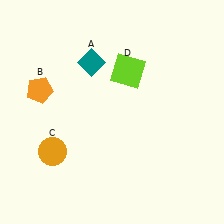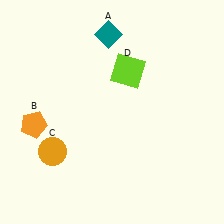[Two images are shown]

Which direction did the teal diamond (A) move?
The teal diamond (A) moved up.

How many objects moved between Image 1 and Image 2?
2 objects moved between the two images.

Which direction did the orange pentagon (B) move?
The orange pentagon (B) moved down.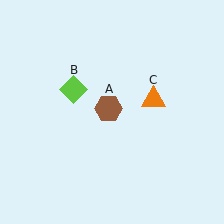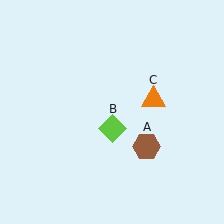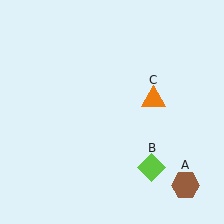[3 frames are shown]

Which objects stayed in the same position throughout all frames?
Orange triangle (object C) remained stationary.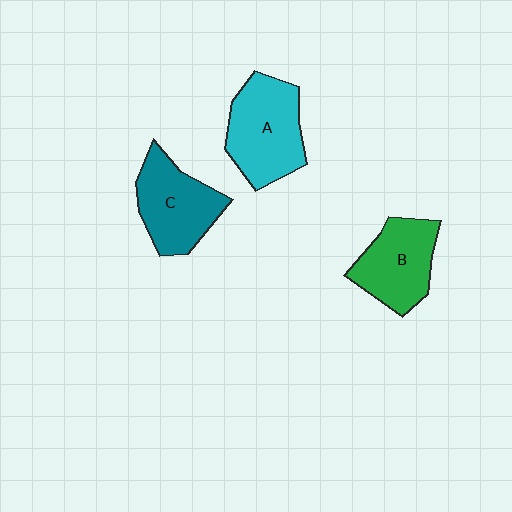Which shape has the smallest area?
Shape B (green).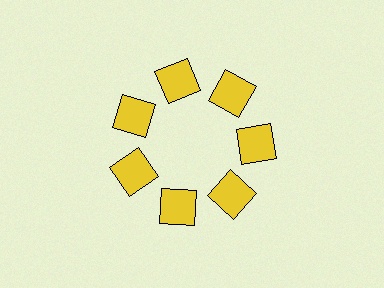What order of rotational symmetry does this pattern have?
This pattern has 7-fold rotational symmetry.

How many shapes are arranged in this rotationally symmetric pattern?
There are 7 shapes, arranged in 7 groups of 1.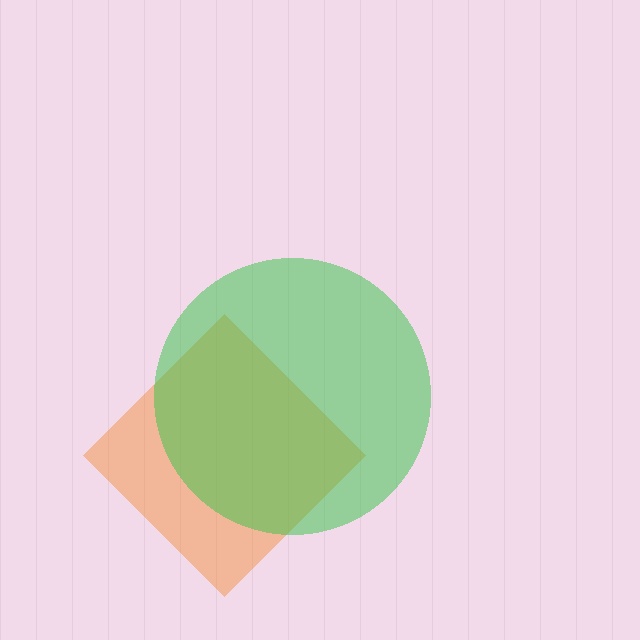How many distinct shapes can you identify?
There are 2 distinct shapes: an orange diamond, a green circle.